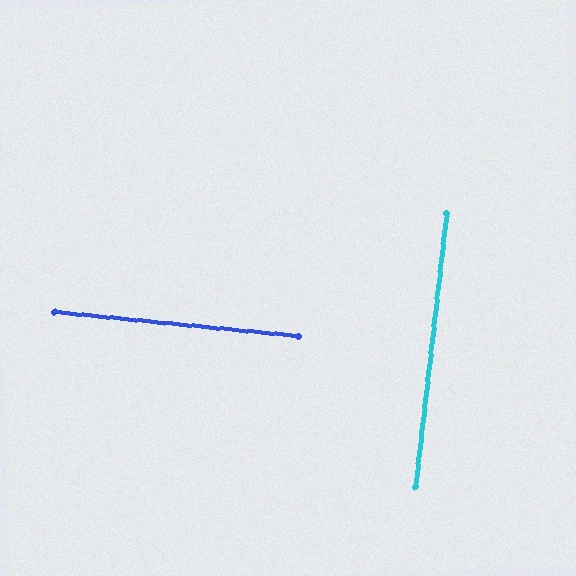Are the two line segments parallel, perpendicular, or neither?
Perpendicular — they meet at approximately 89°.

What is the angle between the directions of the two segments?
Approximately 89 degrees.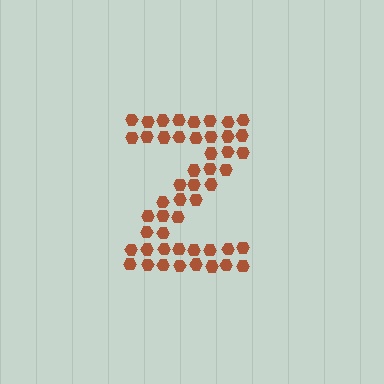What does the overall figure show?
The overall figure shows the letter Z.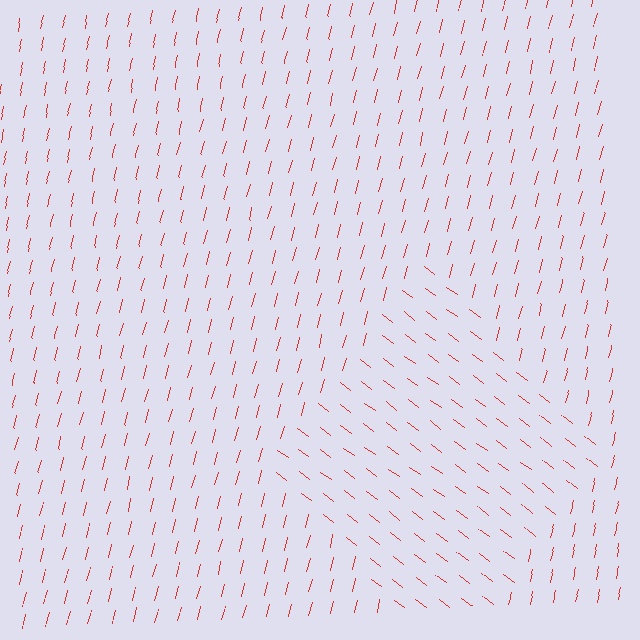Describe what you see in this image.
The image is filled with small red line segments. A diamond region in the image has lines oriented differently from the surrounding lines, creating a visible texture boundary.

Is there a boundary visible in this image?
Yes, there is a texture boundary formed by a change in line orientation.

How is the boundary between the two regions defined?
The boundary is defined purely by a change in line orientation (approximately 68 degrees difference). All lines are the same color and thickness.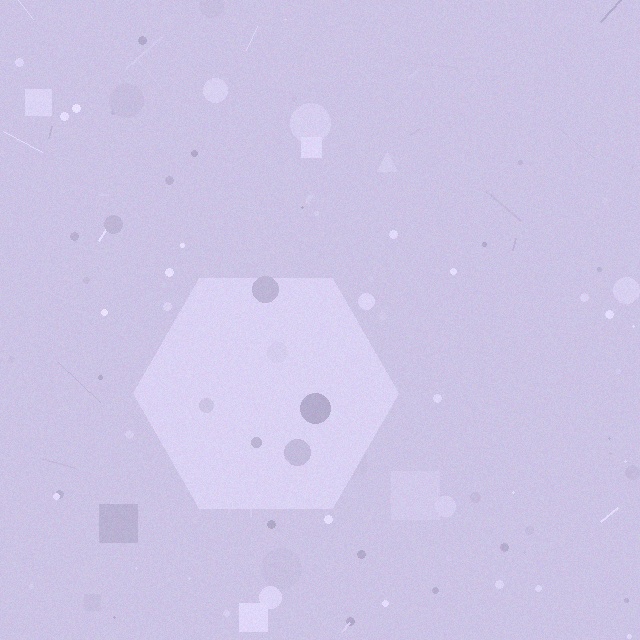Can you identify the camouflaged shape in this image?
The camouflaged shape is a hexagon.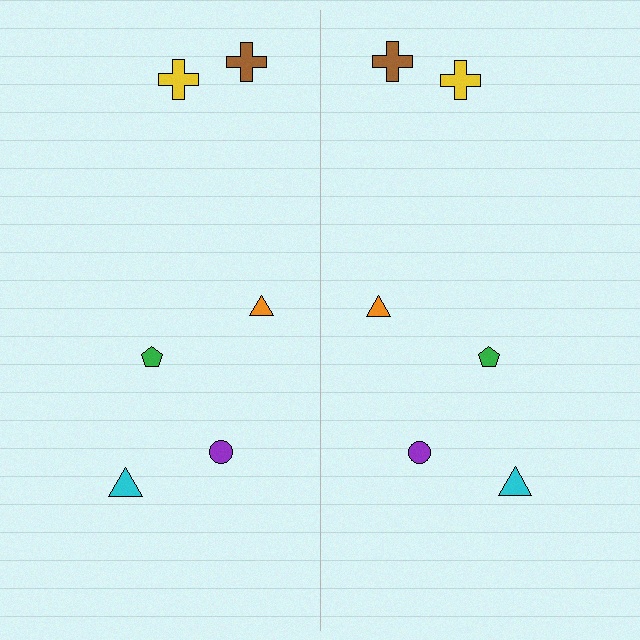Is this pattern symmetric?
Yes, this pattern has bilateral (reflection) symmetry.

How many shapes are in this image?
There are 12 shapes in this image.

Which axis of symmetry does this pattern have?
The pattern has a vertical axis of symmetry running through the center of the image.